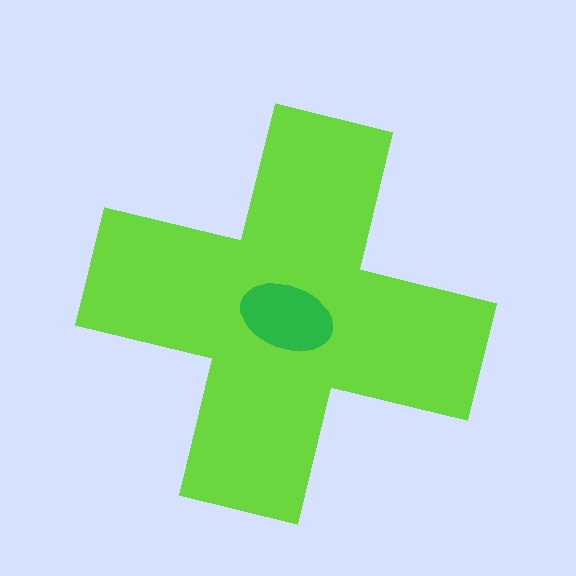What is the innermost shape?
The green ellipse.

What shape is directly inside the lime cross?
The green ellipse.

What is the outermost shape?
The lime cross.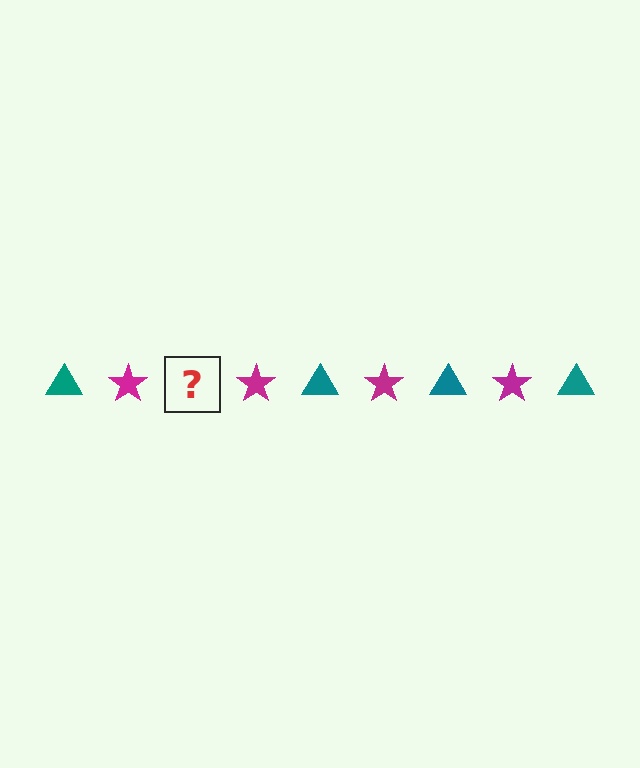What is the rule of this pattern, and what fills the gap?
The rule is that the pattern alternates between teal triangle and magenta star. The gap should be filled with a teal triangle.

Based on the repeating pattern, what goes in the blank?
The blank should be a teal triangle.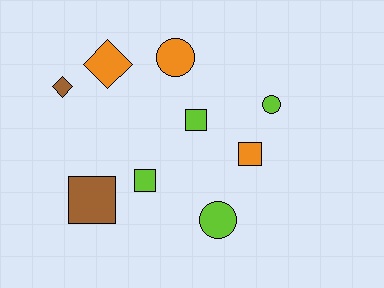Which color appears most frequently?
Lime, with 4 objects.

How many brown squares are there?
There is 1 brown square.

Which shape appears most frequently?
Square, with 4 objects.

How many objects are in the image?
There are 9 objects.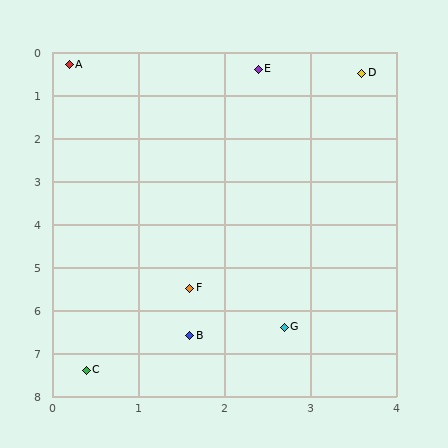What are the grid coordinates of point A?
Point A is at approximately (0.2, 0.3).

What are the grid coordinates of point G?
Point G is at approximately (2.7, 6.4).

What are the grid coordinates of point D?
Point D is at approximately (3.6, 0.5).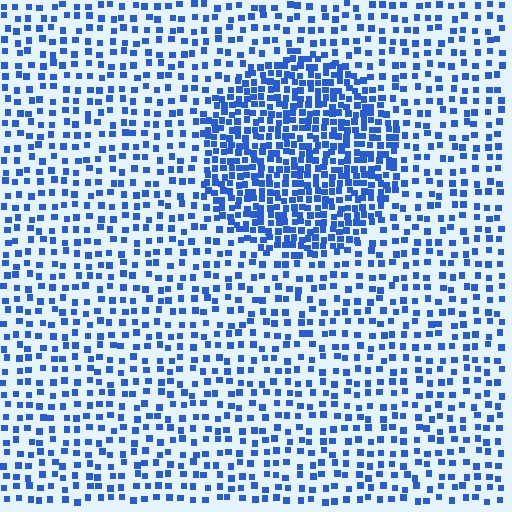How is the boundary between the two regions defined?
The boundary is defined by a change in element density (approximately 2.3x ratio). All elements are the same color, size, and shape.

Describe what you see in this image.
The image contains small blue elements arranged at two different densities. A circle-shaped region is visible where the elements are more densely packed than the surrounding area.